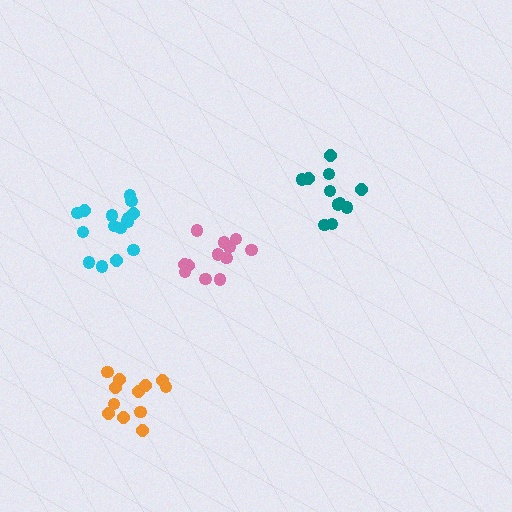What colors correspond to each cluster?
The clusters are colored: teal, pink, cyan, orange.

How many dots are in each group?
Group 1: 11 dots, Group 2: 12 dots, Group 3: 16 dots, Group 4: 12 dots (51 total).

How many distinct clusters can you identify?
There are 4 distinct clusters.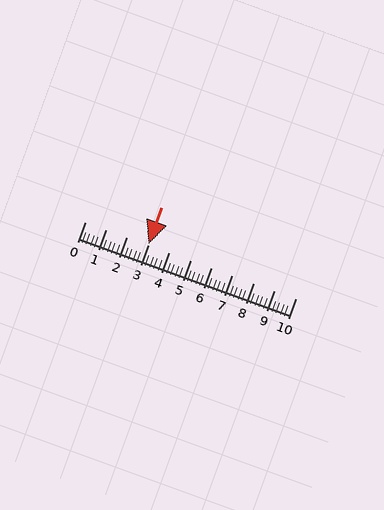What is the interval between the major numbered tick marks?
The major tick marks are spaced 1 units apart.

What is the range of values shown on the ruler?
The ruler shows values from 0 to 10.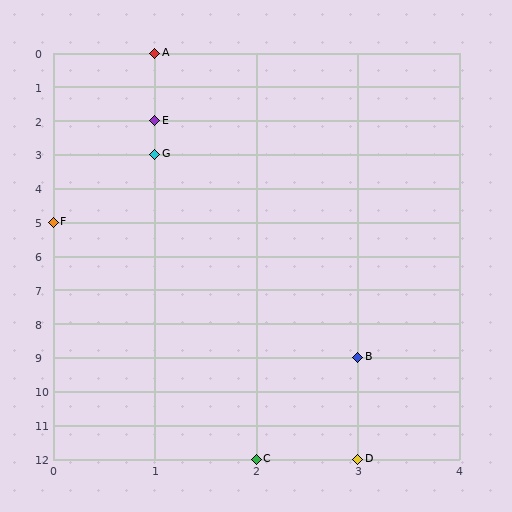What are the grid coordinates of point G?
Point G is at grid coordinates (1, 3).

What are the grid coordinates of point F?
Point F is at grid coordinates (0, 5).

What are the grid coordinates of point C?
Point C is at grid coordinates (2, 12).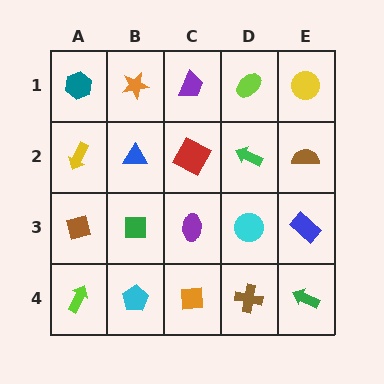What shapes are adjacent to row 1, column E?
A brown semicircle (row 2, column E), a lime ellipse (row 1, column D).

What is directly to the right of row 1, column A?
An orange star.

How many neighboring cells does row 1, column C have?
3.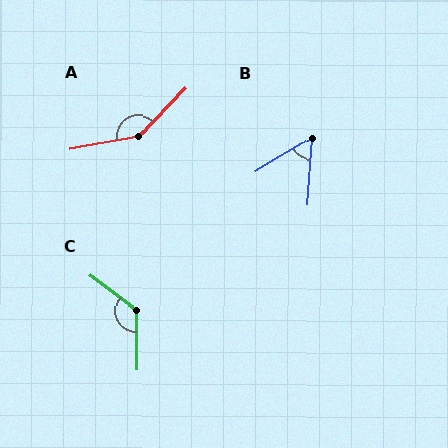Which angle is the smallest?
B, at approximately 55 degrees.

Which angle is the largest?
A, at approximately 144 degrees.